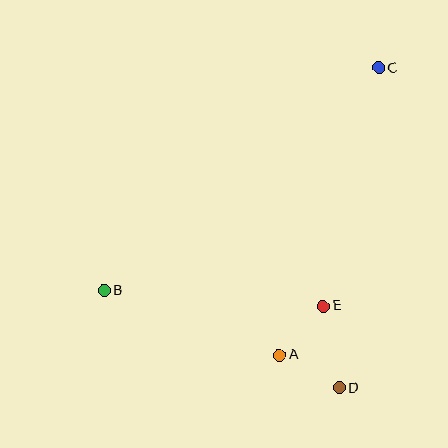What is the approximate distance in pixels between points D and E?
The distance between D and E is approximately 84 pixels.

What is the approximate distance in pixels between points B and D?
The distance between B and D is approximately 255 pixels.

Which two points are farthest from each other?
Points B and C are farthest from each other.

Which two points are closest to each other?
Points A and E are closest to each other.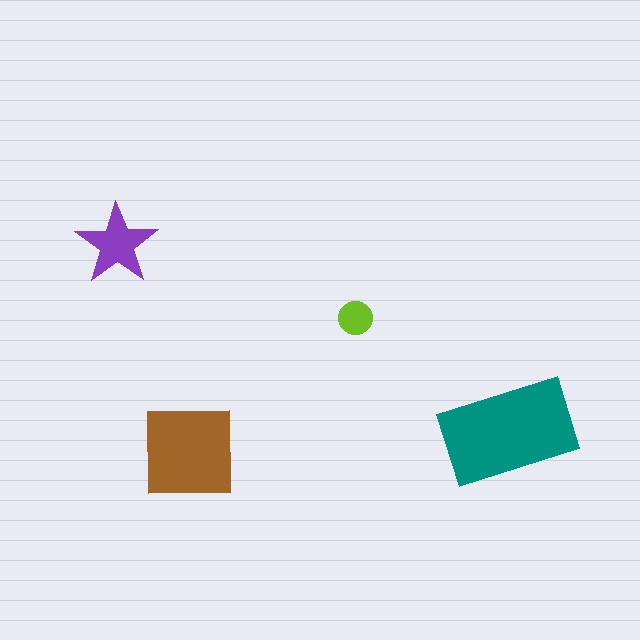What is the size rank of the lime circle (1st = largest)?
4th.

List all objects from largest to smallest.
The teal rectangle, the brown square, the purple star, the lime circle.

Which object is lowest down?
The brown square is bottommost.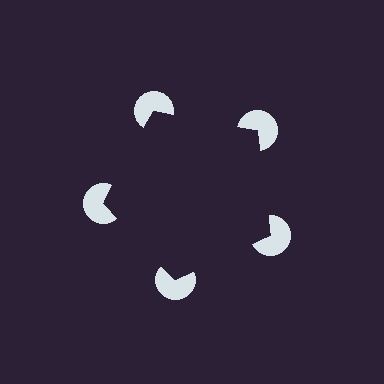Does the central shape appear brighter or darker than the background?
It typically appears slightly darker than the background, even though no actual brightness change is drawn.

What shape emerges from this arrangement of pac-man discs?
An illusory pentagon — its edges are inferred from the aligned wedge cuts in the pac-man discs, not physically drawn.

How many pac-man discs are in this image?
There are 5 — one at each vertex of the illusory pentagon.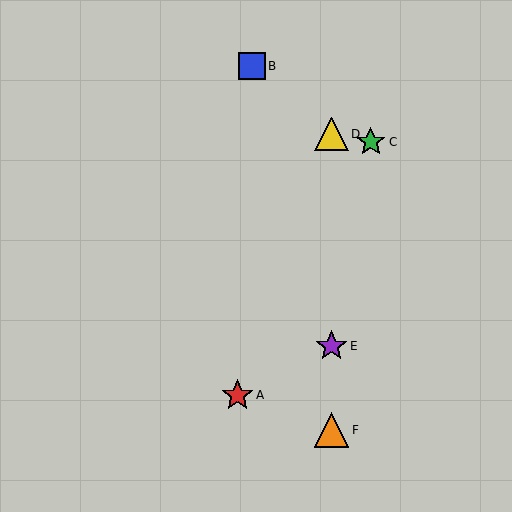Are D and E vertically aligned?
Yes, both are at x≈332.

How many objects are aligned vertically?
3 objects (D, E, F) are aligned vertically.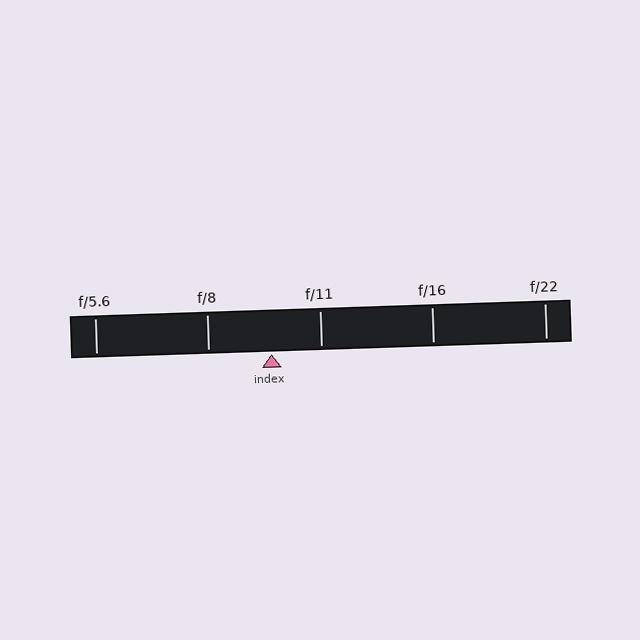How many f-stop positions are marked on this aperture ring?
There are 5 f-stop positions marked.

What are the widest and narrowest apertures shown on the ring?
The widest aperture shown is f/5.6 and the narrowest is f/22.